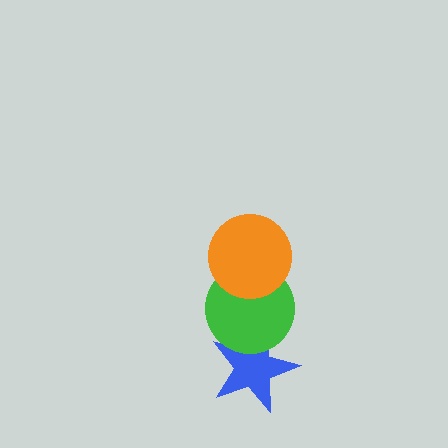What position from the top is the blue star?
The blue star is 3rd from the top.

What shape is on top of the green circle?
The orange circle is on top of the green circle.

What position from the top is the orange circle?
The orange circle is 1st from the top.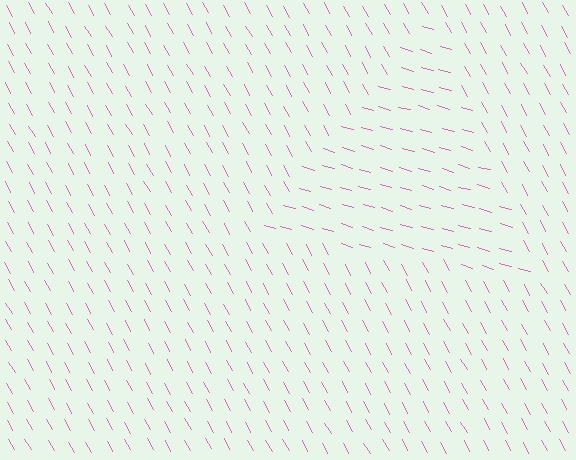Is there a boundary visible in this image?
Yes, there is a texture boundary formed by a change in line orientation.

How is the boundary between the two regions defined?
The boundary is defined purely by a change in line orientation (approximately 45 degrees difference). All lines are the same color and thickness.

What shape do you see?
I see a triangle.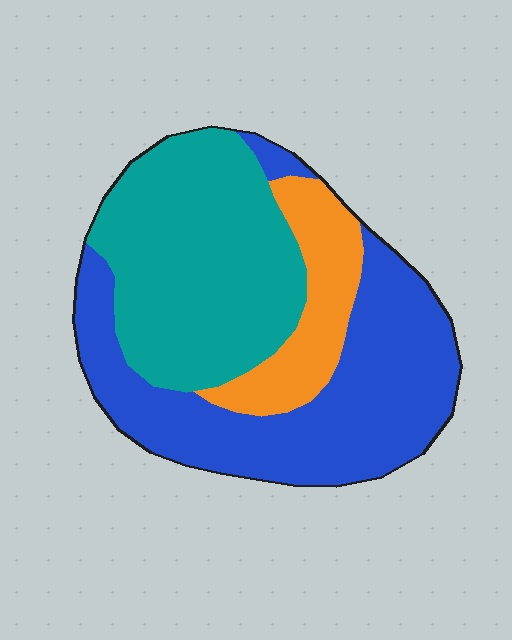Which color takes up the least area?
Orange, at roughly 15%.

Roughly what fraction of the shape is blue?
Blue covers 44% of the shape.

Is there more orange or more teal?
Teal.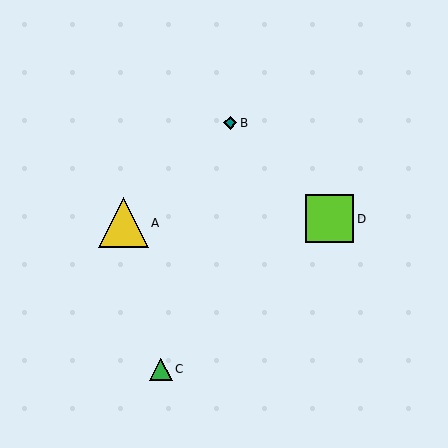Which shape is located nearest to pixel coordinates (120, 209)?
The yellow triangle (labeled A) at (123, 223) is nearest to that location.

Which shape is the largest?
The yellow triangle (labeled A) is the largest.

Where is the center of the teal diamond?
The center of the teal diamond is at (230, 123).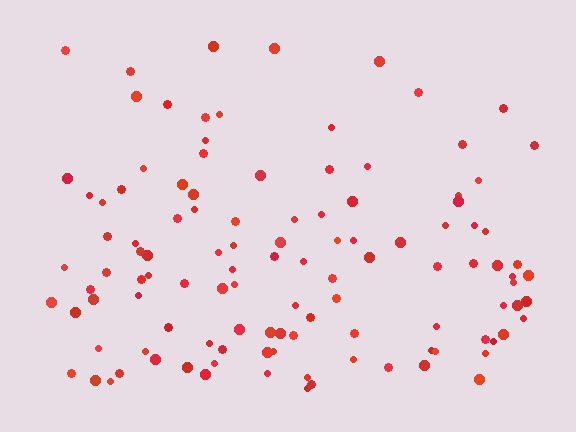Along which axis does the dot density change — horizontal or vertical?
Vertical.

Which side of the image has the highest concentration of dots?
The bottom.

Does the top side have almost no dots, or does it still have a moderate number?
Still a moderate number, just noticeably fewer than the bottom.